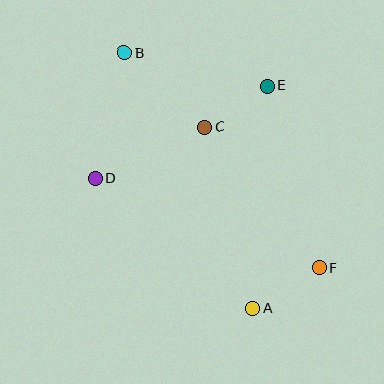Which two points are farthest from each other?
Points B and F are farthest from each other.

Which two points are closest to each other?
Points C and E are closest to each other.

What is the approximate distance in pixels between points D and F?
The distance between D and F is approximately 242 pixels.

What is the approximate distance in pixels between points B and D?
The distance between B and D is approximately 129 pixels.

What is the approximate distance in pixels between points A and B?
The distance between A and B is approximately 286 pixels.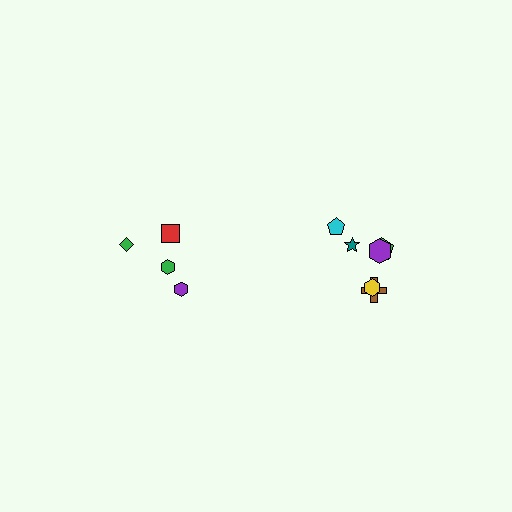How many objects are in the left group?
There are 4 objects.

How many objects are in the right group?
There are 6 objects.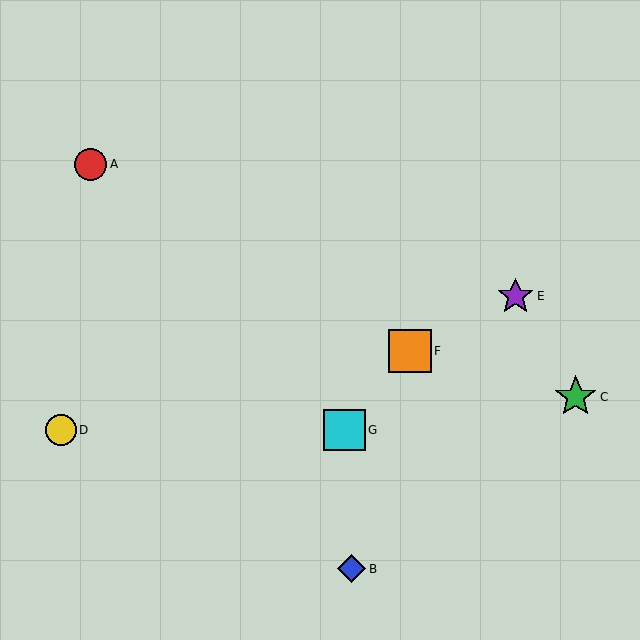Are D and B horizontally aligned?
No, D is at y≈430 and B is at y≈569.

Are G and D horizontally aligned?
Yes, both are at y≈430.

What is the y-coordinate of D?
Object D is at y≈430.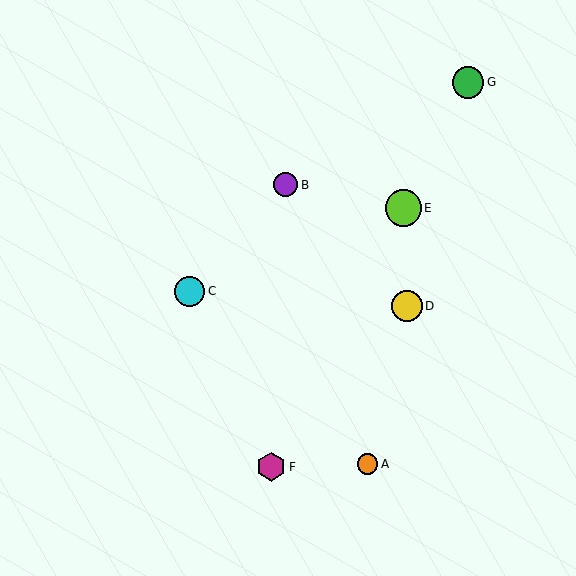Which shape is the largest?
The lime circle (labeled E) is the largest.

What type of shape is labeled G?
Shape G is a green circle.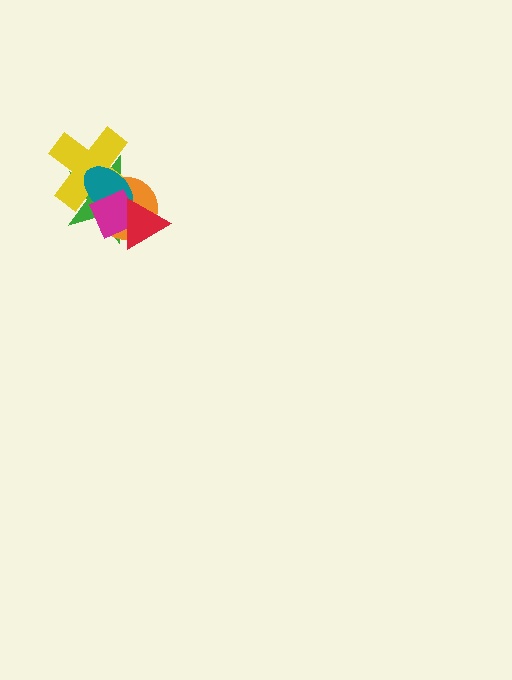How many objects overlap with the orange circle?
5 objects overlap with the orange circle.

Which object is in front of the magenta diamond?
The red triangle is in front of the magenta diamond.